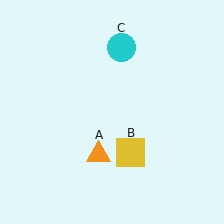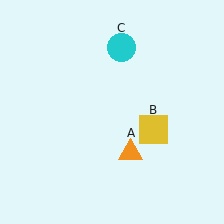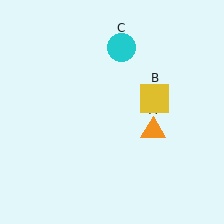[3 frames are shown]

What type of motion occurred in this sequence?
The orange triangle (object A), yellow square (object B) rotated counterclockwise around the center of the scene.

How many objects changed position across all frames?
2 objects changed position: orange triangle (object A), yellow square (object B).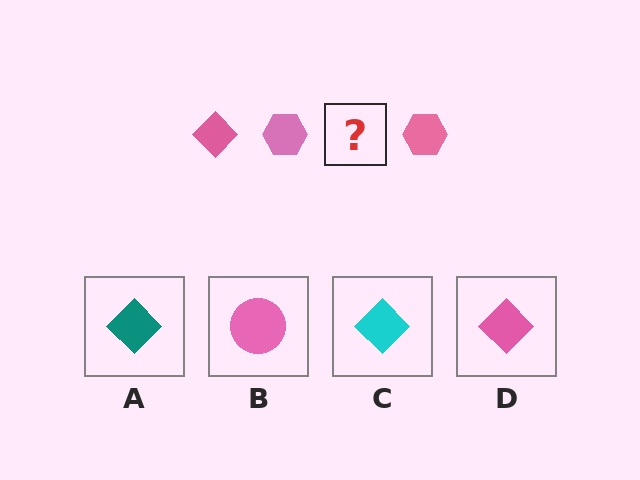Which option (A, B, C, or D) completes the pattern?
D.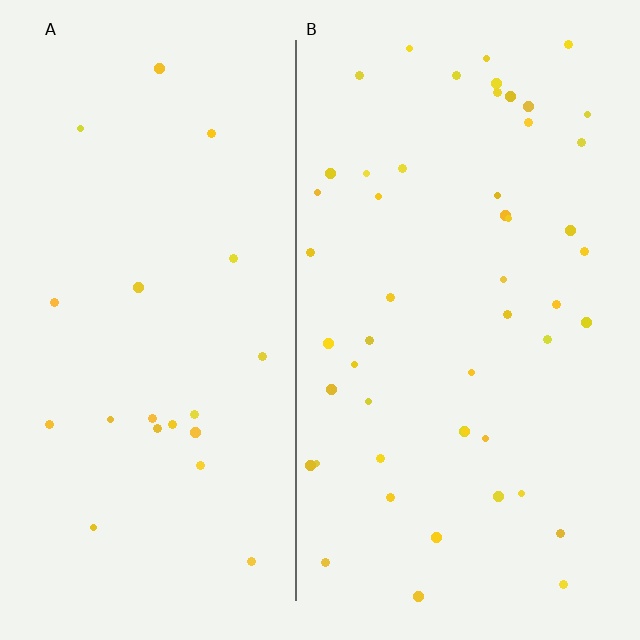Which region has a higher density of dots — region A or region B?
B (the right).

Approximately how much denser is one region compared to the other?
Approximately 2.4× — region B over region A.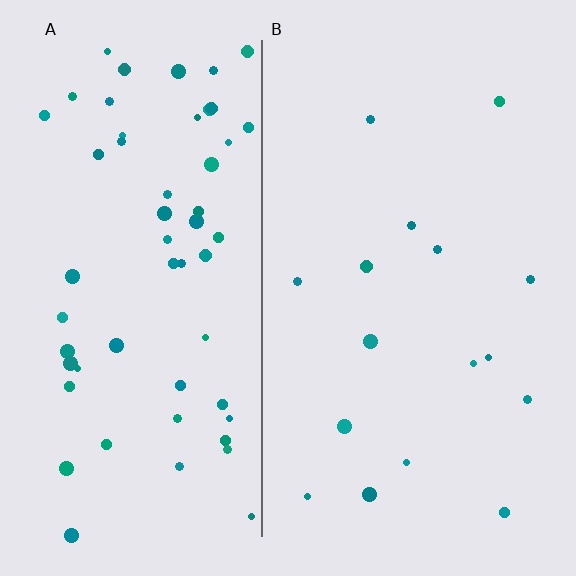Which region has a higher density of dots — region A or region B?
A (the left).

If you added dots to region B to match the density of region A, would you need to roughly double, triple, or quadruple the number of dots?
Approximately quadruple.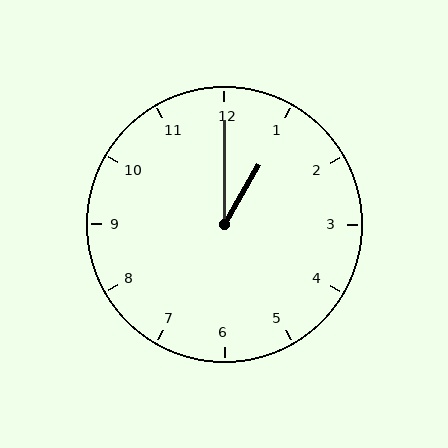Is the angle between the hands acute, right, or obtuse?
It is acute.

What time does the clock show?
1:00.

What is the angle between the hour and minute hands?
Approximately 30 degrees.